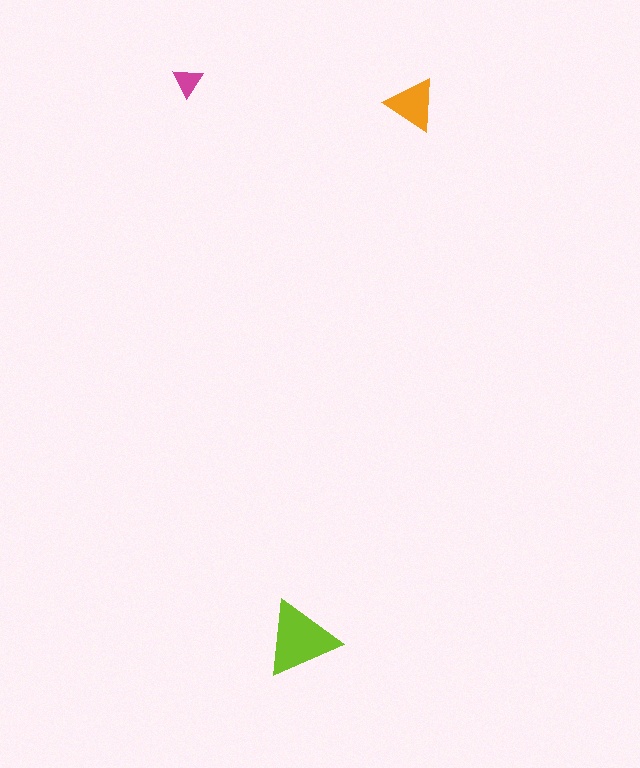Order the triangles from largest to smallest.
the lime one, the orange one, the magenta one.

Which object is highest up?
The magenta triangle is topmost.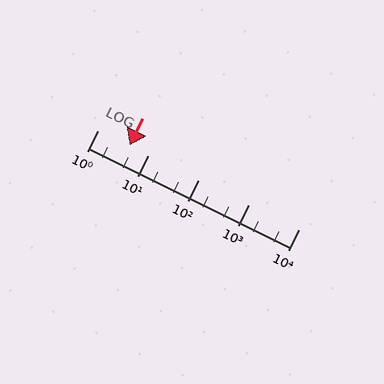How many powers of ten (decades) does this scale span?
The scale spans 4 decades, from 1 to 10000.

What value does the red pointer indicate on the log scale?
The pointer indicates approximately 4.3.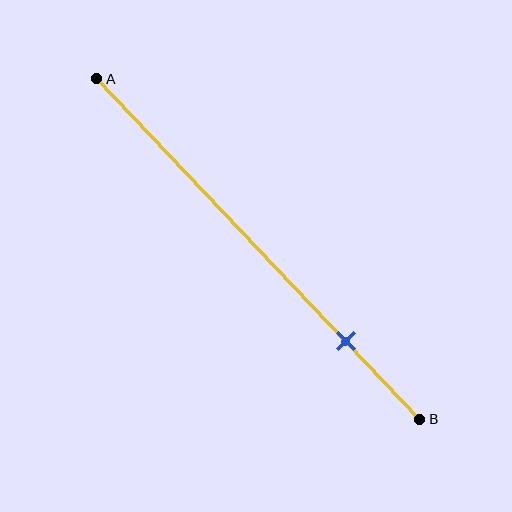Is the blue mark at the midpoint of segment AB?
No, the mark is at about 75% from A, not at the 50% midpoint.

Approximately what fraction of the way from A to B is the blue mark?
The blue mark is approximately 75% of the way from A to B.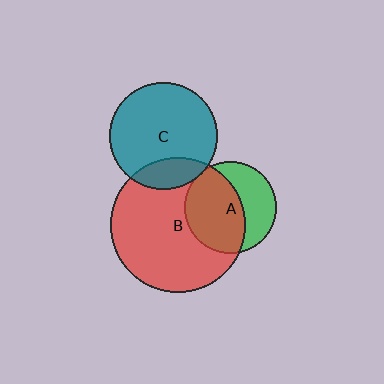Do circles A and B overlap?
Yes.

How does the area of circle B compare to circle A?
Approximately 2.2 times.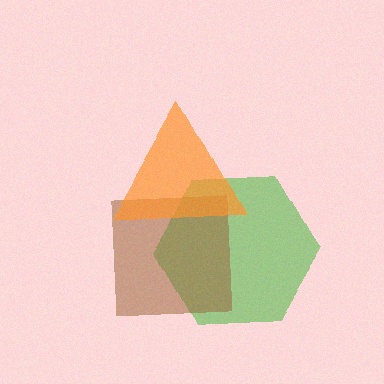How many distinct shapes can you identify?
There are 3 distinct shapes: a green hexagon, a brown square, an orange triangle.